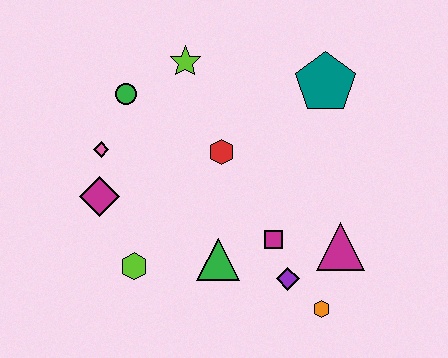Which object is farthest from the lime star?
The orange hexagon is farthest from the lime star.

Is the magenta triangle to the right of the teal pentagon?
Yes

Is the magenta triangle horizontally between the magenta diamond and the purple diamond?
No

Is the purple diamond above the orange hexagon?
Yes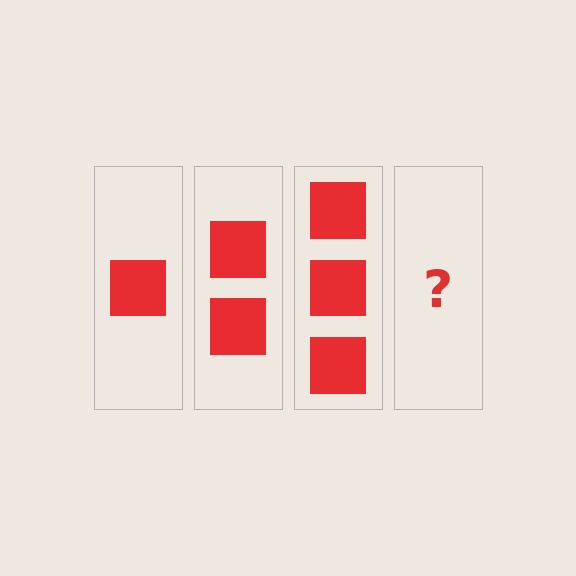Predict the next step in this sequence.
The next step is 4 squares.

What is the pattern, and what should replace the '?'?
The pattern is that each step adds one more square. The '?' should be 4 squares.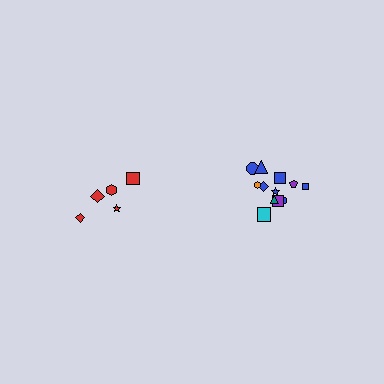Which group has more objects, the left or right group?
The right group.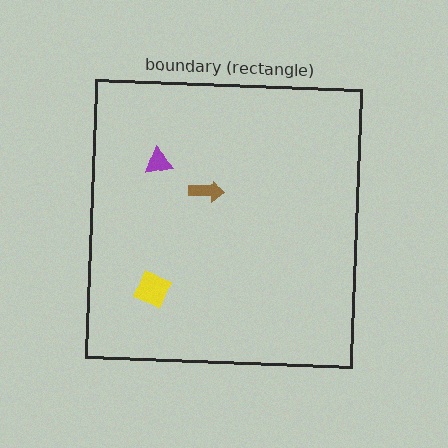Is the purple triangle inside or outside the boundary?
Inside.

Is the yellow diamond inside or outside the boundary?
Inside.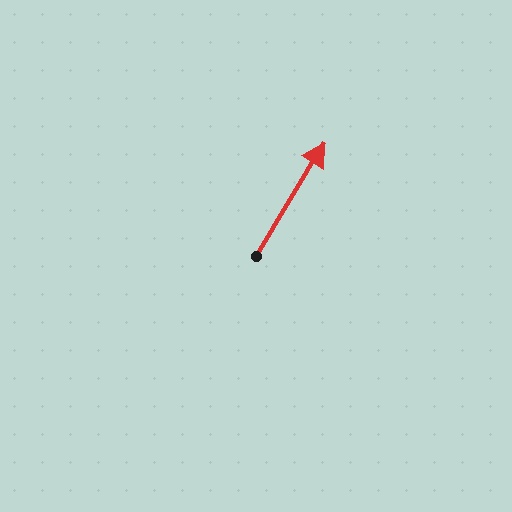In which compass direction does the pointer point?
Northeast.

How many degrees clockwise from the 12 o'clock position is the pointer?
Approximately 31 degrees.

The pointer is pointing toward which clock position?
Roughly 1 o'clock.